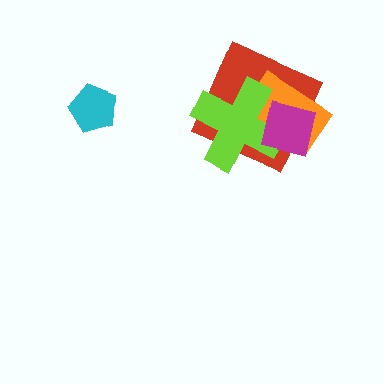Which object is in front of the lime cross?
The magenta square is in front of the lime cross.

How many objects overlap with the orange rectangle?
3 objects overlap with the orange rectangle.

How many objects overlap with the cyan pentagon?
0 objects overlap with the cyan pentagon.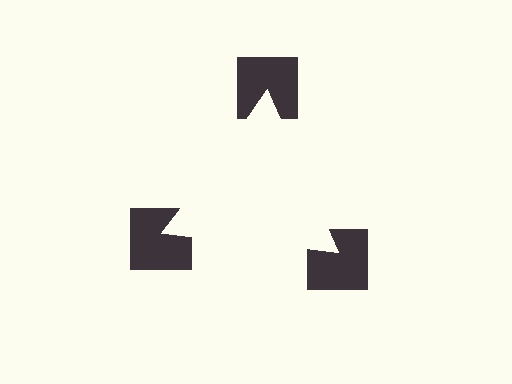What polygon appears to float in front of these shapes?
An illusory triangle — its edges are inferred from the aligned wedge cuts in the notched squares, not physically drawn.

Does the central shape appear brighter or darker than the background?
It typically appears slightly brighter than the background, even though no actual brightness change is drawn.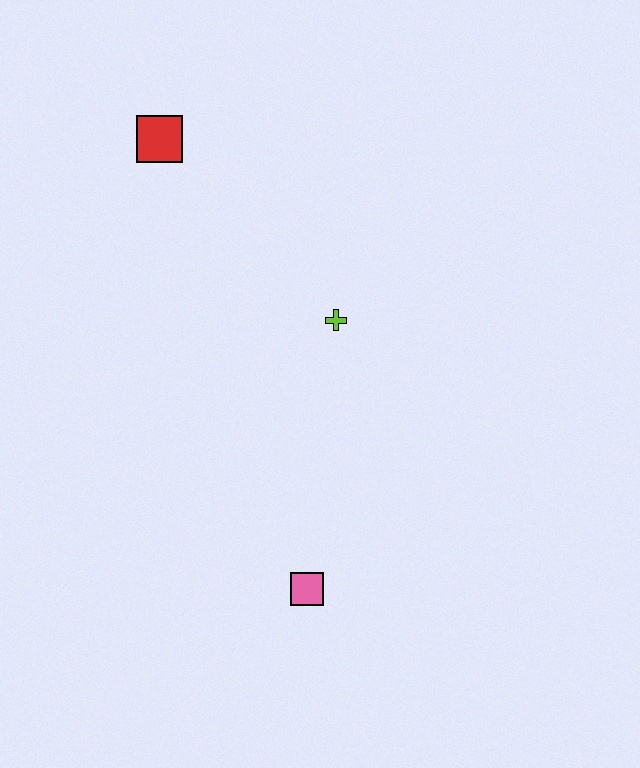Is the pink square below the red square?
Yes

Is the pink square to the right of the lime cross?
No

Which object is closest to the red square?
The lime cross is closest to the red square.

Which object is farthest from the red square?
The pink square is farthest from the red square.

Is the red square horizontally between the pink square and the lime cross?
No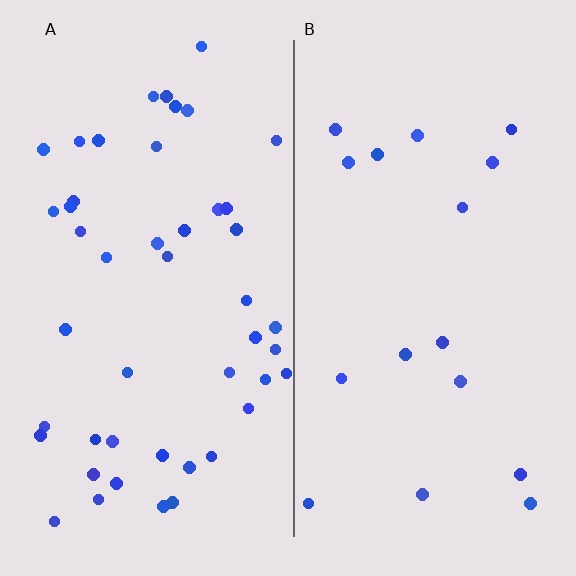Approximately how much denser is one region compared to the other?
Approximately 2.8× — region A over region B.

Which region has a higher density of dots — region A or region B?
A (the left).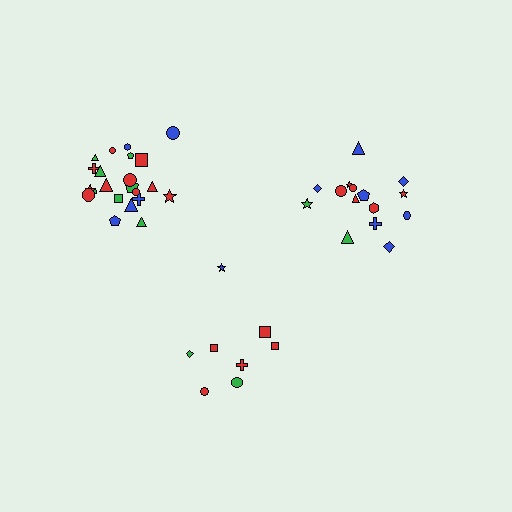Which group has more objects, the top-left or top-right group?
The top-left group.